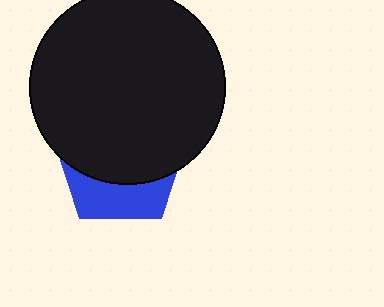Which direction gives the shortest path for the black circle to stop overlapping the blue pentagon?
Moving up gives the shortest separation.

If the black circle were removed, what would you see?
You would see the complete blue pentagon.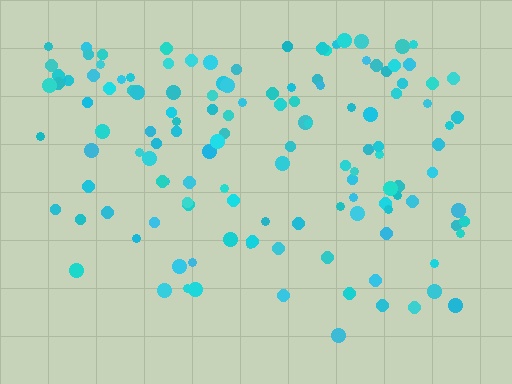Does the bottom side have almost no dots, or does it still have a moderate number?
Still a moderate number, just noticeably fewer than the top.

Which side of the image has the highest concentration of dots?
The top.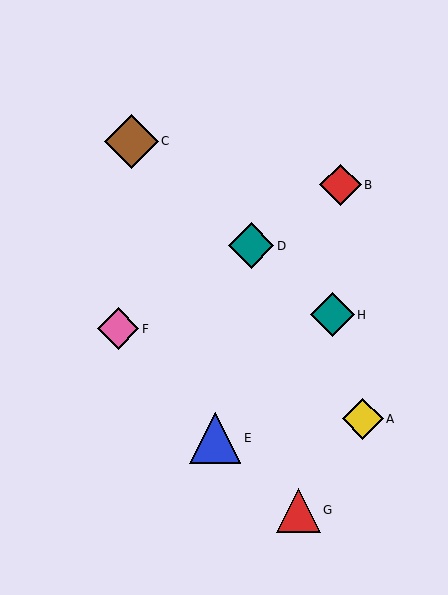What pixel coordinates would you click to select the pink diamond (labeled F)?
Click at (118, 329) to select the pink diamond F.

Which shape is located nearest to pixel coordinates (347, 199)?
The red diamond (labeled B) at (340, 185) is nearest to that location.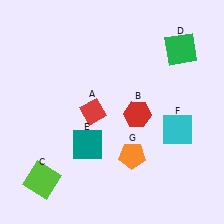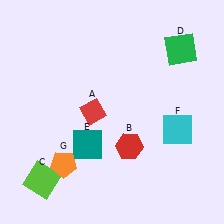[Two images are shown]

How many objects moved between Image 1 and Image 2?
2 objects moved between the two images.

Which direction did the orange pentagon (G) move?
The orange pentagon (G) moved left.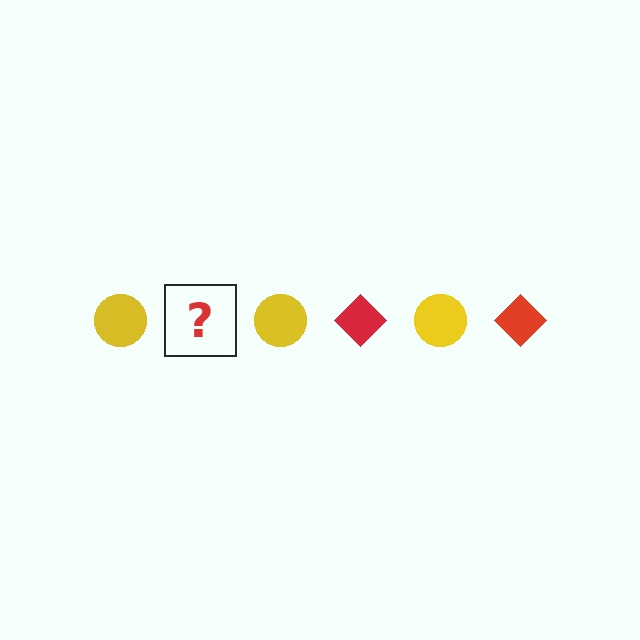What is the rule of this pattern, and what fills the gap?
The rule is that the pattern alternates between yellow circle and red diamond. The gap should be filled with a red diamond.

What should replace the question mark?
The question mark should be replaced with a red diamond.